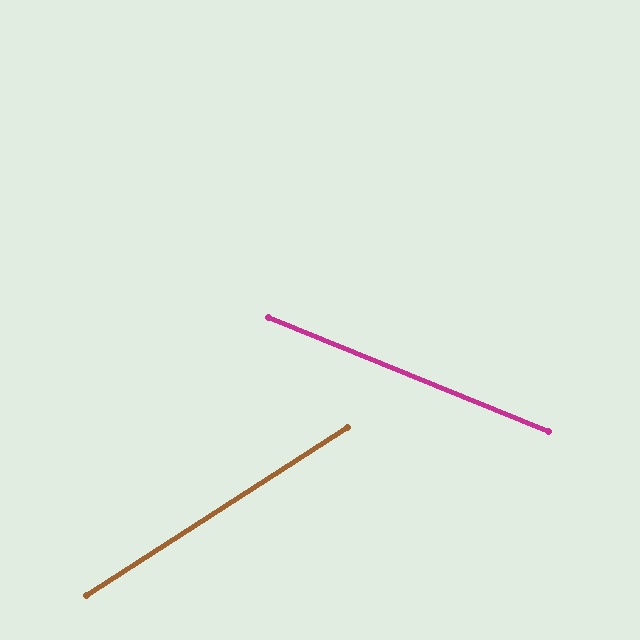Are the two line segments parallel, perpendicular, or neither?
Neither parallel nor perpendicular — they differ by about 55°.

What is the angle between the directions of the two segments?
Approximately 55 degrees.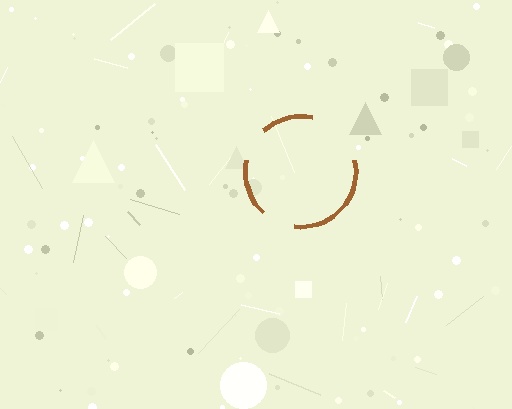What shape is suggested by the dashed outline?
The dashed outline suggests a circle.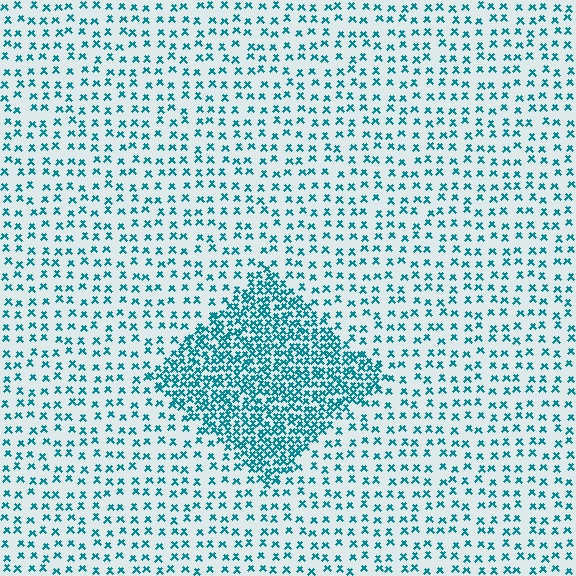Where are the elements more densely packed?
The elements are more densely packed inside the diamond boundary.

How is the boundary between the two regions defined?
The boundary is defined by a change in element density (approximately 2.7x ratio). All elements are the same color, size, and shape.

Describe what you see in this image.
The image contains small teal elements arranged at two different densities. A diamond-shaped region is visible where the elements are more densely packed than the surrounding area.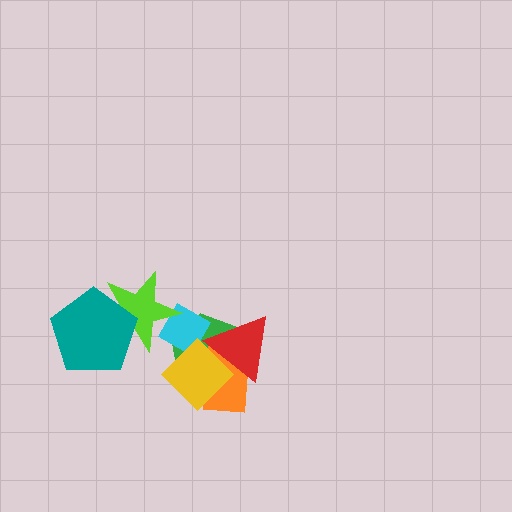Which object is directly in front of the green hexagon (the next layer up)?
The orange rectangle is directly in front of the green hexagon.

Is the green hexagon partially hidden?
Yes, it is partially covered by another shape.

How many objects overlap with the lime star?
2 objects overlap with the lime star.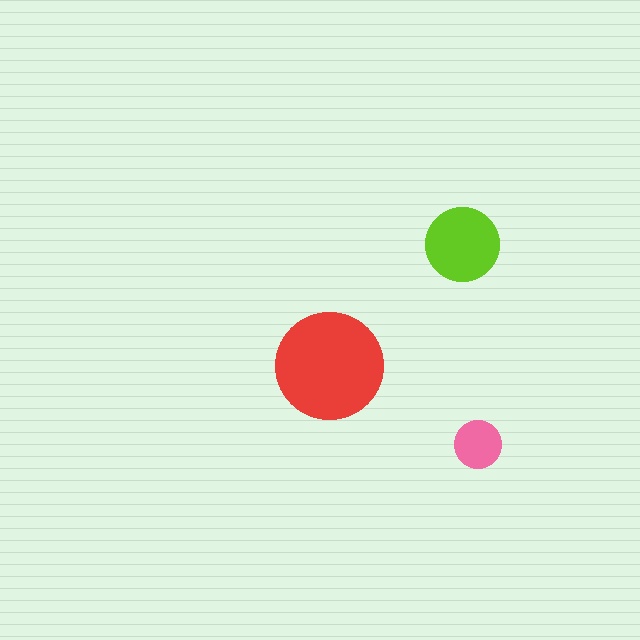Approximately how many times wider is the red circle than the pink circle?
About 2.5 times wider.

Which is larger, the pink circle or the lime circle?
The lime one.